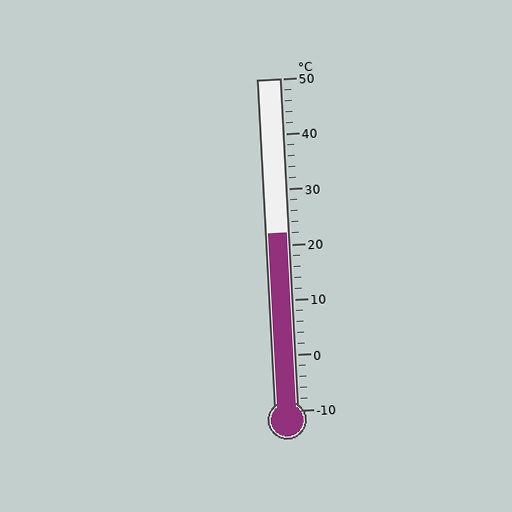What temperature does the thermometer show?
The thermometer shows approximately 22°C.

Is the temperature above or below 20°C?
The temperature is above 20°C.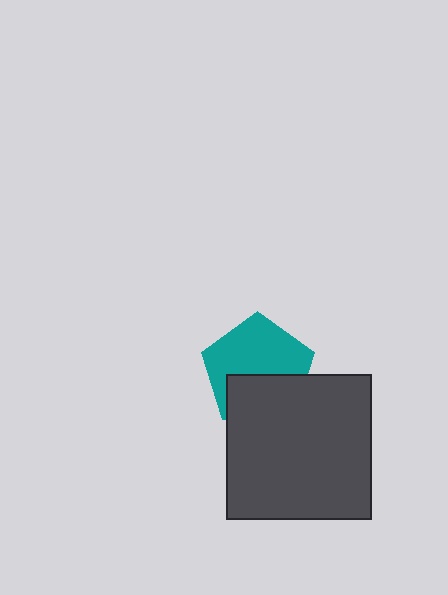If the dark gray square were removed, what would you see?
You would see the complete teal pentagon.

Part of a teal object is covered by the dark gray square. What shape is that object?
It is a pentagon.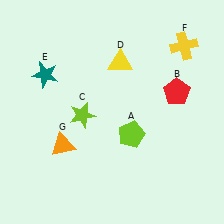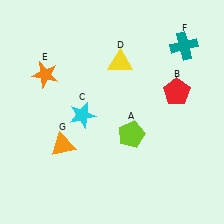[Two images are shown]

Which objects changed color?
C changed from lime to cyan. E changed from teal to orange. F changed from yellow to teal.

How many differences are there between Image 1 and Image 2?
There are 3 differences between the two images.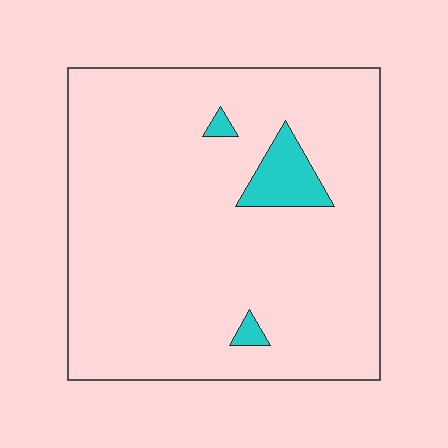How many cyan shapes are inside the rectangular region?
3.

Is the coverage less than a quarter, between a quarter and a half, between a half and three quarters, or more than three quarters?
Less than a quarter.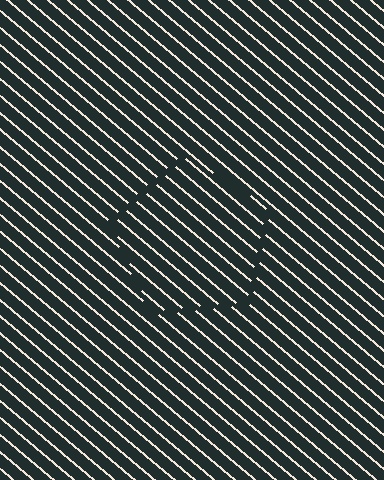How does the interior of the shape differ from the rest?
The interior of the shape contains the same grating, shifted by half a period — the contour is defined by the phase discontinuity where line-ends from the inner and outer gratings abut.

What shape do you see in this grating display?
An illusory pentagon. The interior of the shape contains the same grating, shifted by half a period — the contour is defined by the phase discontinuity where line-ends from the inner and outer gratings abut.